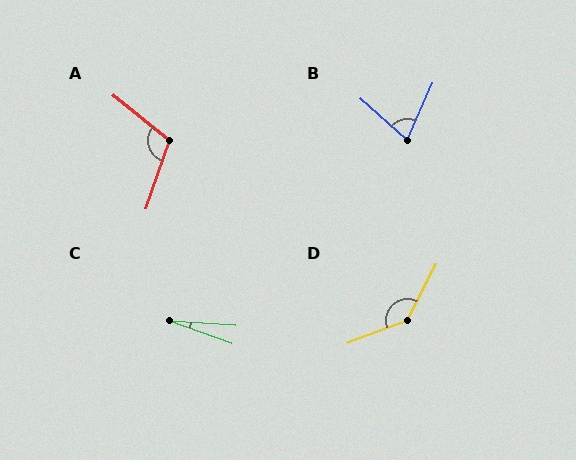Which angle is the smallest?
C, at approximately 15 degrees.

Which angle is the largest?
D, at approximately 137 degrees.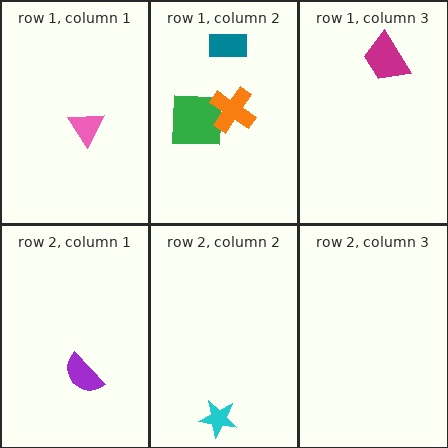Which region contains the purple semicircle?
The row 2, column 1 region.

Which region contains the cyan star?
The row 2, column 2 region.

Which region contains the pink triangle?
The row 1, column 1 region.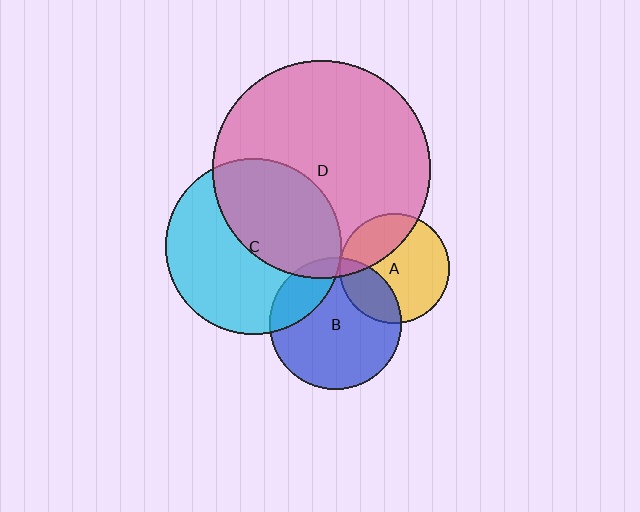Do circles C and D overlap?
Yes.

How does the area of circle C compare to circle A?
Approximately 2.6 times.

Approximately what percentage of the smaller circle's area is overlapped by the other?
Approximately 45%.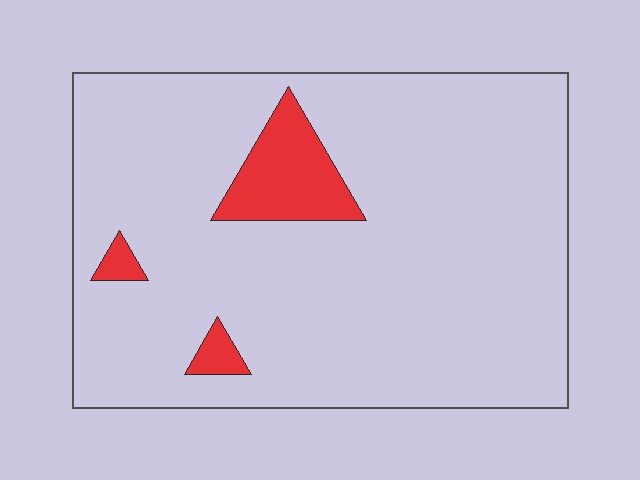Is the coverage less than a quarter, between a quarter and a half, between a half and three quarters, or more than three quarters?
Less than a quarter.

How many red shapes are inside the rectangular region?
3.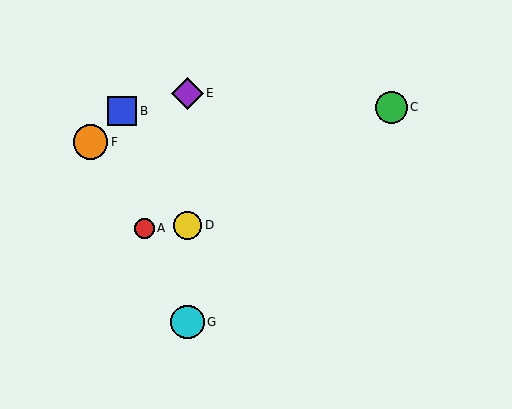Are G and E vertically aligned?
Yes, both are at x≈187.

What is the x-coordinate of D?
Object D is at x≈187.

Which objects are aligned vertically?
Objects D, E, G are aligned vertically.